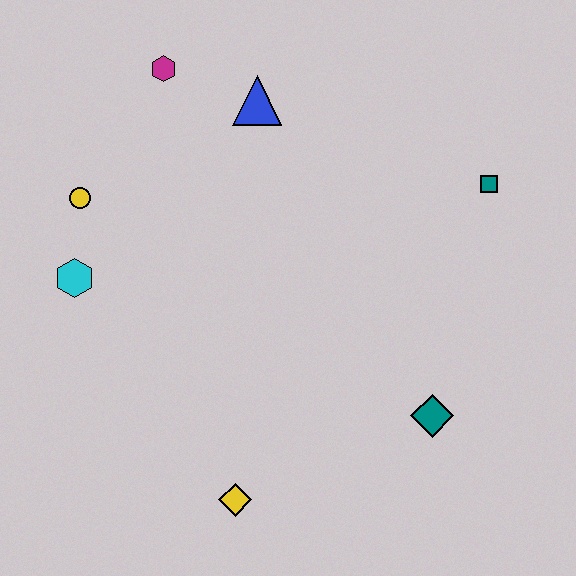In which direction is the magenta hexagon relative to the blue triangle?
The magenta hexagon is to the left of the blue triangle.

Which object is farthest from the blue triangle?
The yellow diamond is farthest from the blue triangle.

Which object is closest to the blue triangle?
The magenta hexagon is closest to the blue triangle.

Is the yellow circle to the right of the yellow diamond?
No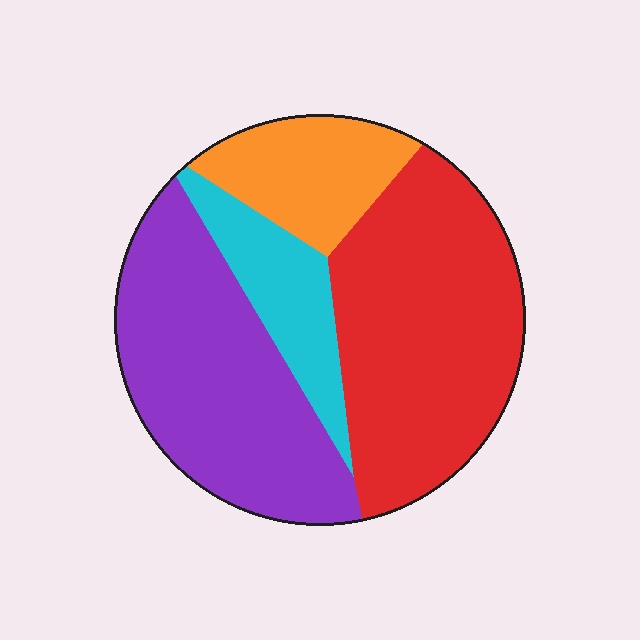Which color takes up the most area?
Red, at roughly 40%.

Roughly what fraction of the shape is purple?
Purple takes up between a third and a half of the shape.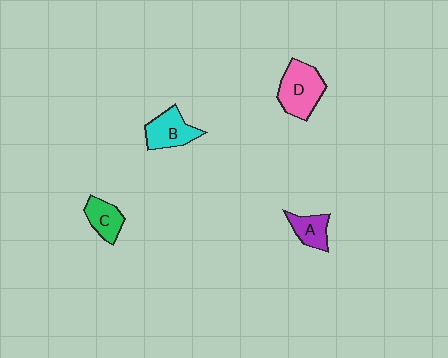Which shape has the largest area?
Shape D (pink).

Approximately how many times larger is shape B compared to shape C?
Approximately 1.3 times.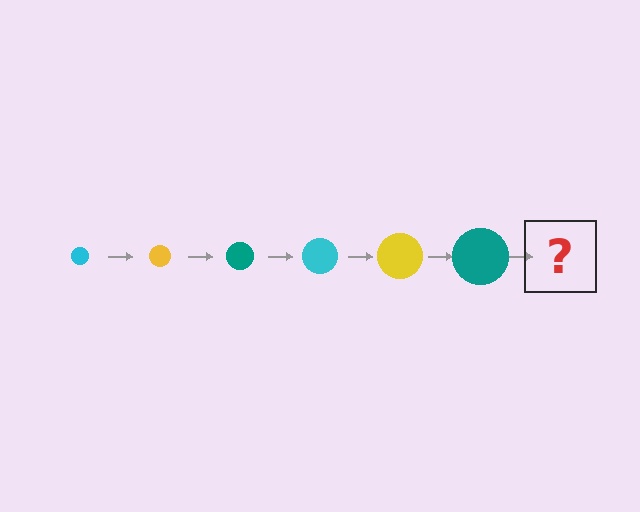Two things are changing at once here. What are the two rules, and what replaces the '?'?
The two rules are that the circle grows larger each step and the color cycles through cyan, yellow, and teal. The '?' should be a cyan circle, larger than the previous one.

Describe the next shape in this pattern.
It should be a cyan circle, larger than the previous one.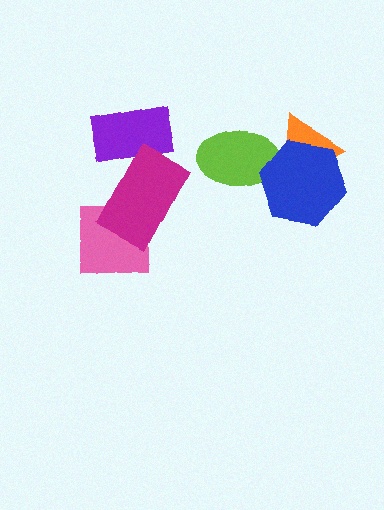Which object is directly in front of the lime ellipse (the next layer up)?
The orange triangle is directly in front of the lime ellipse.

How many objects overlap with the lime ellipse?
2 objects overlap with the lime ellipse.